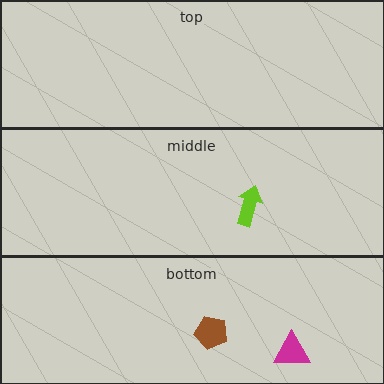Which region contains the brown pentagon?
The bottom region.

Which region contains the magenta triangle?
The bottom region.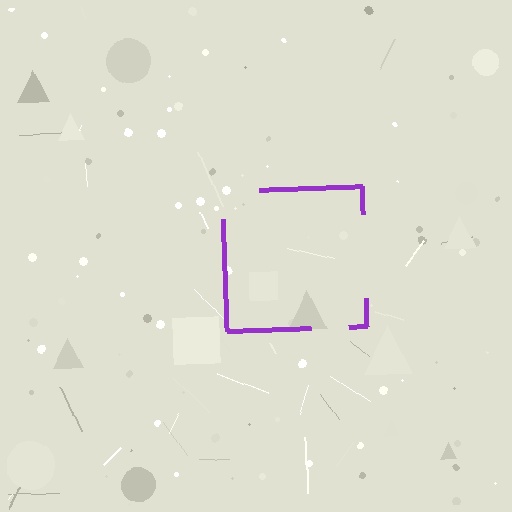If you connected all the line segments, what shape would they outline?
They would outline a square.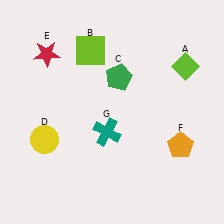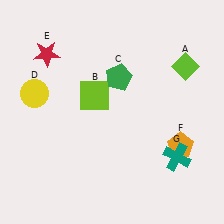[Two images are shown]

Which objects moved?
The objects that moved are: the lime square (B), the yellow circle (D), the teal cross (G).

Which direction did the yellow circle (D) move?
The yellow circle (D) moved up.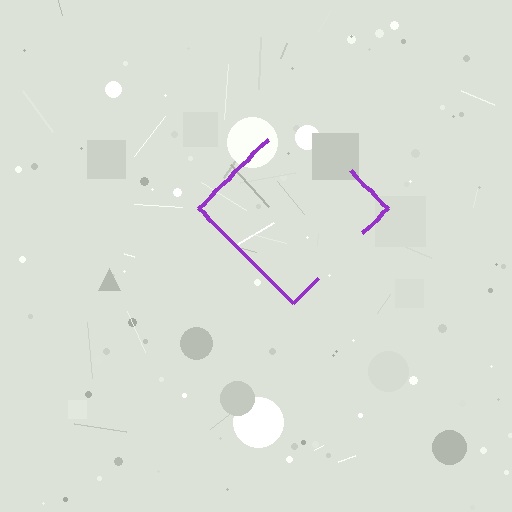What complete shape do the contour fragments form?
The contour fragments form a diamond.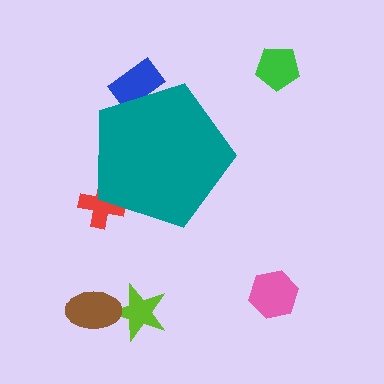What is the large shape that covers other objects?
A teal pentagon.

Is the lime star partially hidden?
No, the lime star is fully visible.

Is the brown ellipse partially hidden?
No, the brown ellipse is fully visible.